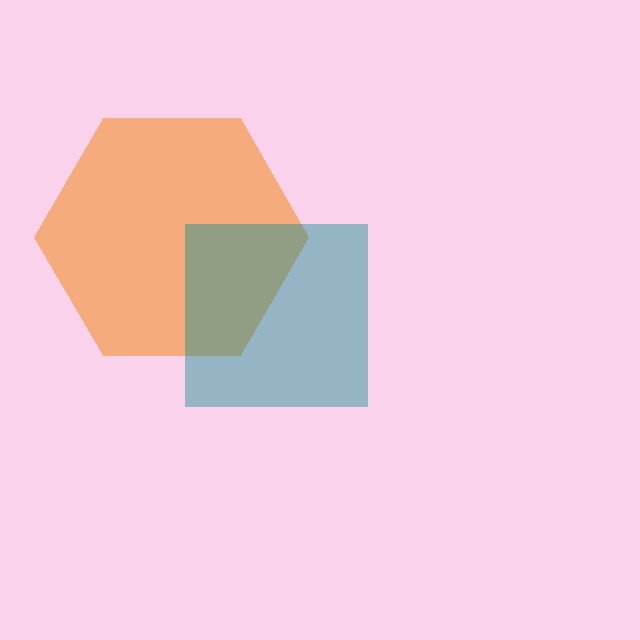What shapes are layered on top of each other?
The layered shapes are: an orange hexagon, a teal square.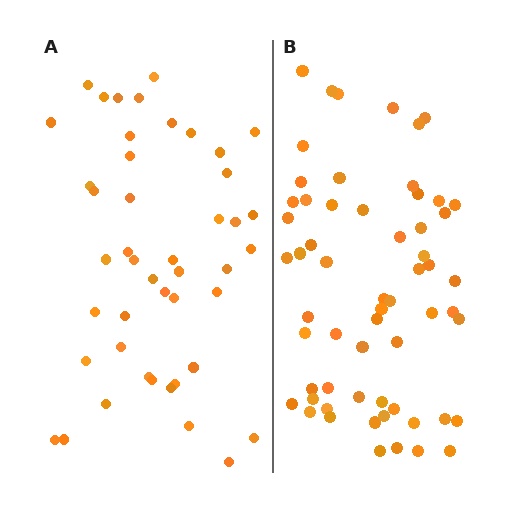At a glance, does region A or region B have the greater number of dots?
Region B (the right region) has more dots.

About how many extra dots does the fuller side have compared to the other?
Region B has approximately 15 more dots than region A.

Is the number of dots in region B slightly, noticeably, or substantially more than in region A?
Region B has noticeably more, but not dramatically so. The ratio is roughly 1.3 to 1.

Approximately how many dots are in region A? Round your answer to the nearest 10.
About 40 dots. (The exact count is 45, which rounds to 40.)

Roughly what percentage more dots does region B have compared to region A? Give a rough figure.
About 35% more.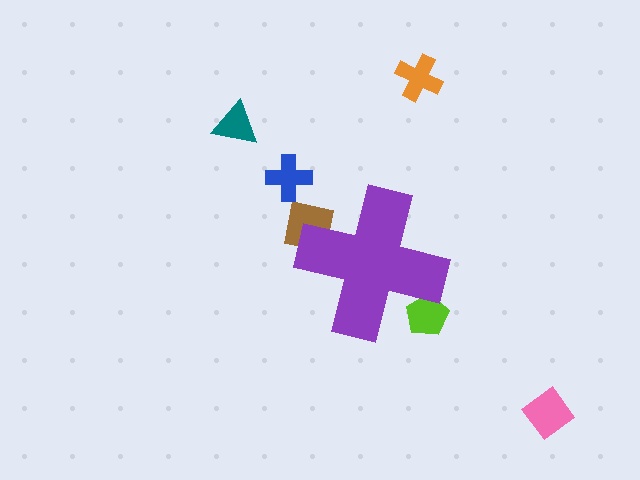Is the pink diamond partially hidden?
No, the pink diamond is fully visible.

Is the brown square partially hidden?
Yes, the brown square is partially hidden behind the purple cross.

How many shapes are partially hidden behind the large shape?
2 shapes are partially hidden.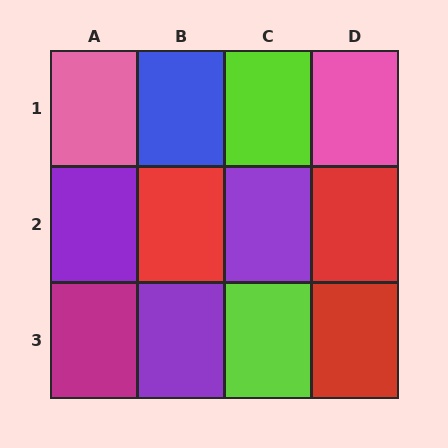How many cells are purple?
3 cells are purple.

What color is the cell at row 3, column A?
Magenta.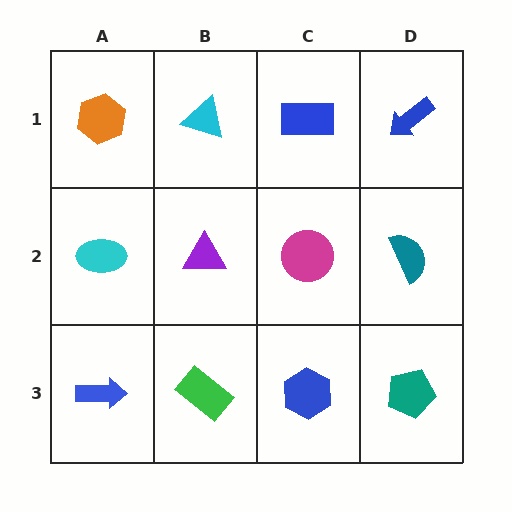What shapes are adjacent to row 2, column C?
A blue rectangle (row 1, column C), a blue hexagon (row 3, column C), a purple triangle (row 2, column B), a teal semicircle (row 2, column D).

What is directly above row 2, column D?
A blue arrow.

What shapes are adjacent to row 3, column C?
A magenta circle (row 2, column C), a green rectangle (row 3, column B), a teal pentagon (row 3, column D).